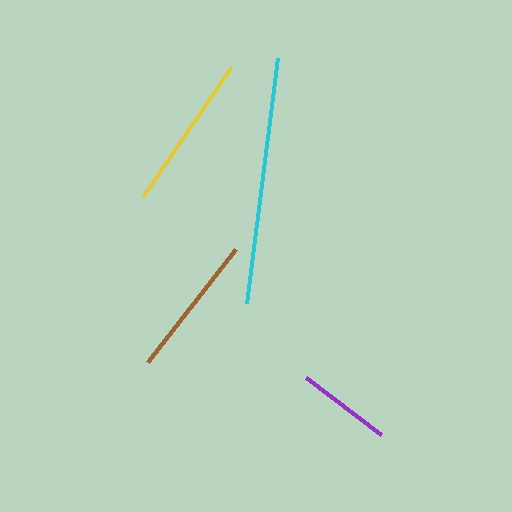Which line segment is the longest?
The cyan line is the longest at approximately 248 pixels.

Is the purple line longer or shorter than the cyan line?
The cyan line is longer than the purple line.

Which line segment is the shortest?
The purple line is the shortest at approximately 94 pixels.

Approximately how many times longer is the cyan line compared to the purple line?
The cyan line is approximately 2.6 times the length of the purple line.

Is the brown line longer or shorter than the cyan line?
The cyan line is longer than the brown line.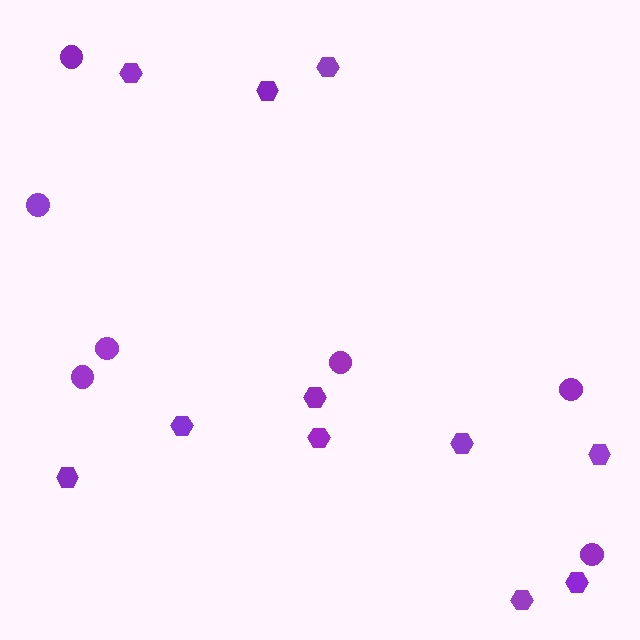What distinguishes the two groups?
There are 2 groups: one group of circles (7) and one group of hexagons (11).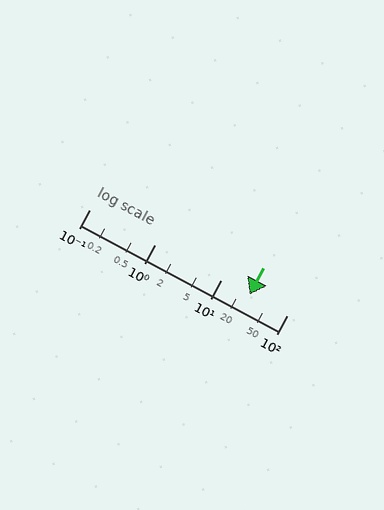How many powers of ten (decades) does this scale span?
The scale spans 3 decades, from 0.1 to 100.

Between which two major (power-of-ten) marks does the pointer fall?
The pointer is between 10 and 100.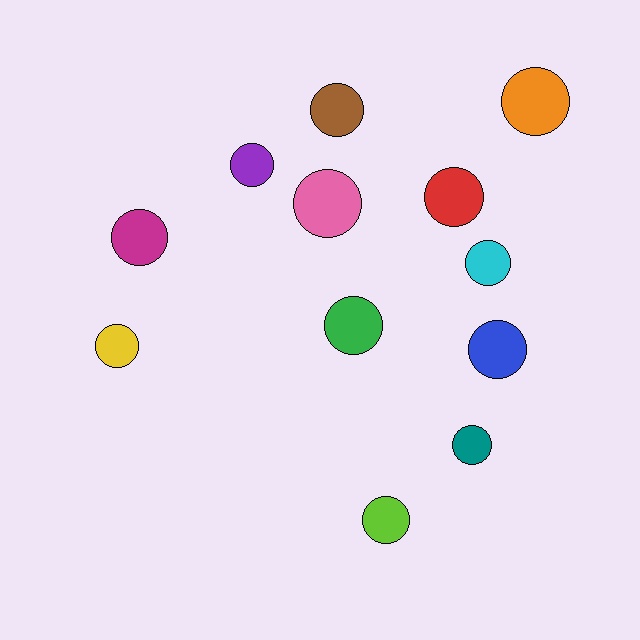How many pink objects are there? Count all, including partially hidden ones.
There is 1 pink object.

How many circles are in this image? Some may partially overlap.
There are 12 circles.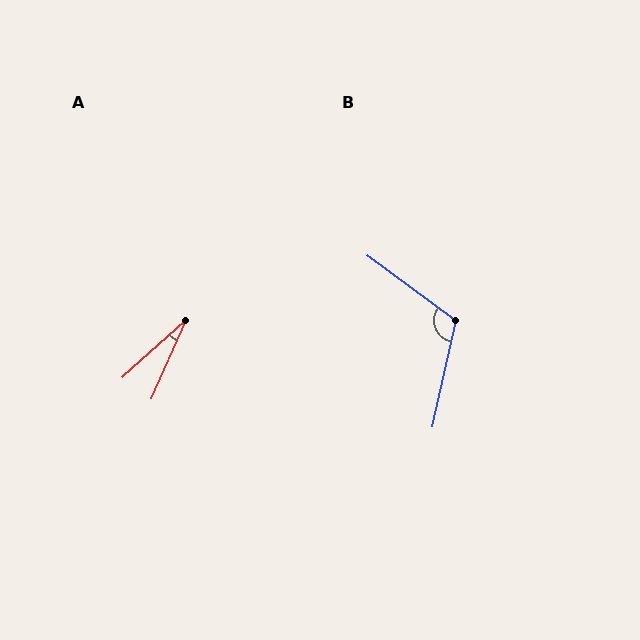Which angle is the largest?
B, at approximately 114 degrees.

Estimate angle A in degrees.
Approximately 24 degrees.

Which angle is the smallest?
A, at approximately 24 degrees.